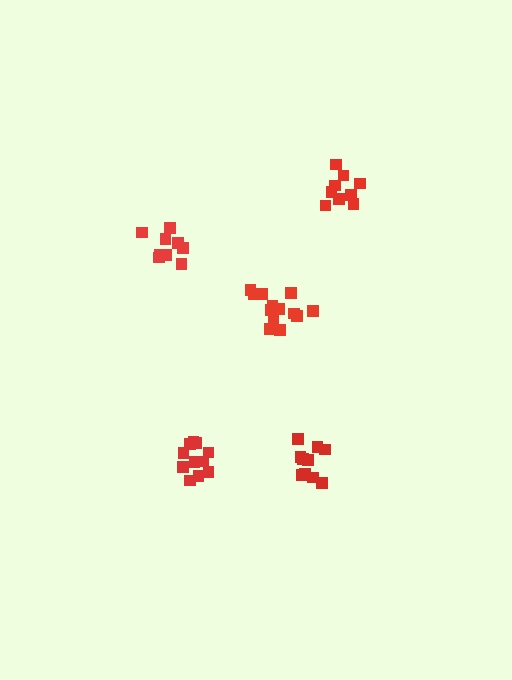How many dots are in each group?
Group 1: 10 dots, Group 2: 9 dots, Group 3: 14 dots, Group 4: 9 dots, Group 5: 11 dots (53 total).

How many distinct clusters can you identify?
There are 5 distinct clusters.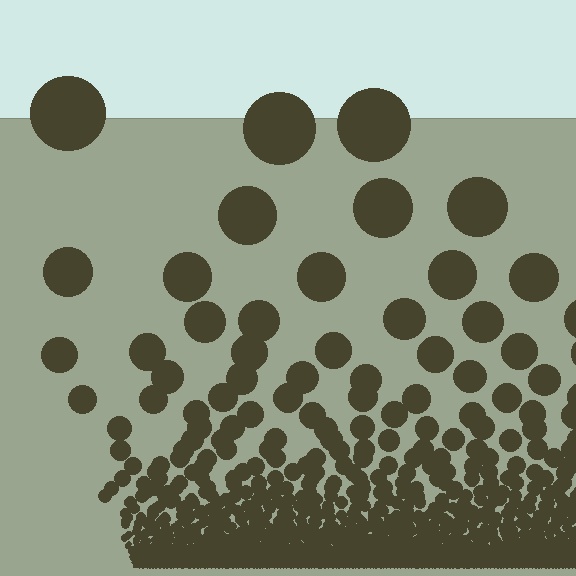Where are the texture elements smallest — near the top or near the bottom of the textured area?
Near the bottom.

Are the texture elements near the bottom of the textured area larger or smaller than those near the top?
Smaller. The gradient is inverted — elements near the bottom are smaller and denser.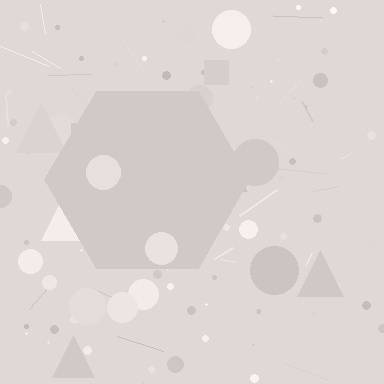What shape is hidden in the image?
A hexagon is hidden in the image.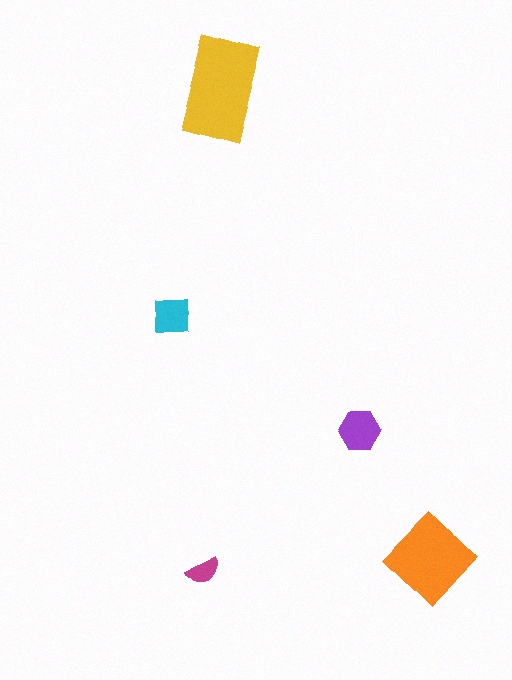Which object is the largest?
The yellow rectangle.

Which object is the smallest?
The magenta semicircle.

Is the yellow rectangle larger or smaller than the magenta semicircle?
Larger.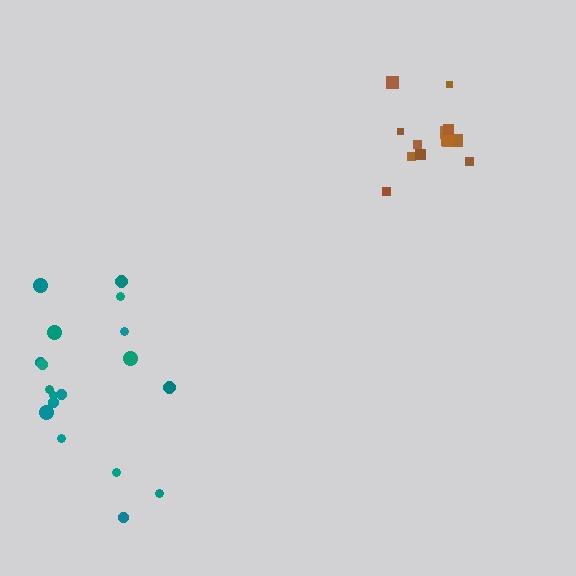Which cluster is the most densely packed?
Brown.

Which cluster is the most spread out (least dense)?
Teal.